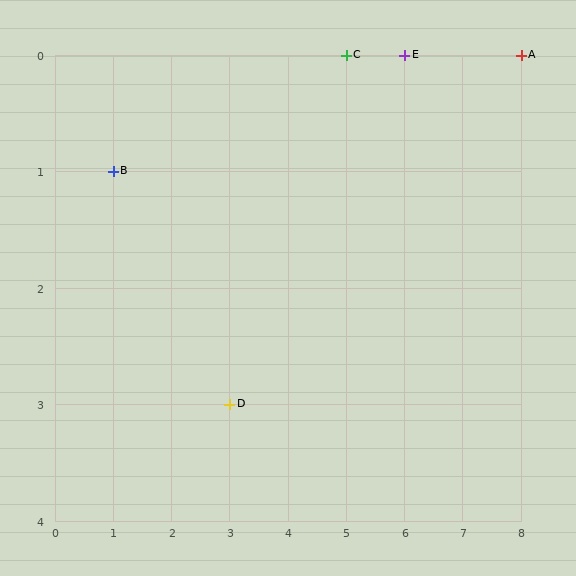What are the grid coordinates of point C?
Point C is at grid coordinates (5, 0).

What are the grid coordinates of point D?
Point D is at grid coordinates (3, 3).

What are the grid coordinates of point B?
Point B is at grid coordinates (1, 1).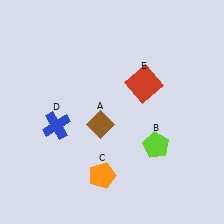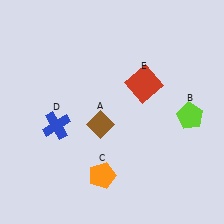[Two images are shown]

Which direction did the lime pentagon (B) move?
The lime pentagon (B) moved right.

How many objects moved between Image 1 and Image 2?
1 object moved between the two images.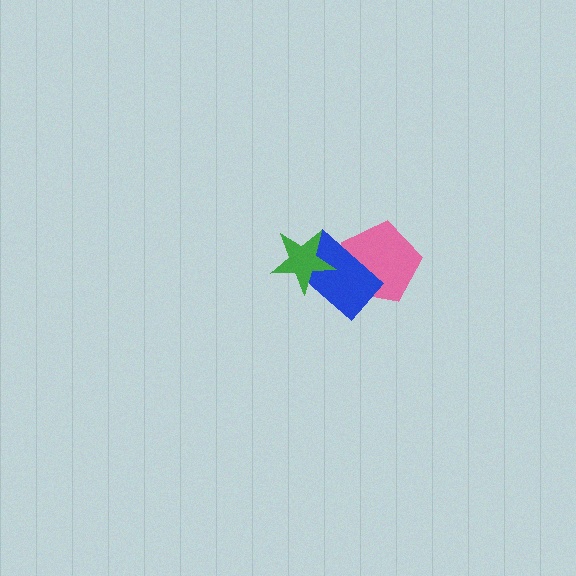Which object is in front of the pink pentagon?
The blue rectangle is in front of the pink pentagon.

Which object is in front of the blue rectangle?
The green star is in front of the blue rectangle.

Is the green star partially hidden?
No, no other shape covers it.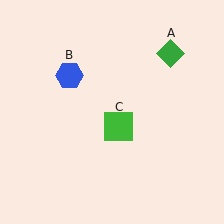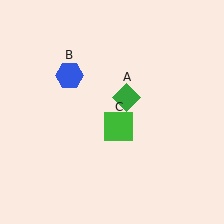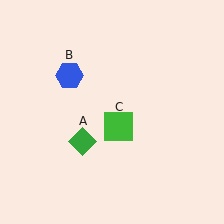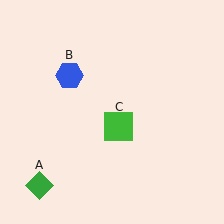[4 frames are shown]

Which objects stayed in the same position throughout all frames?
Blue hexagon (object B) and green square (object C) remained stationary.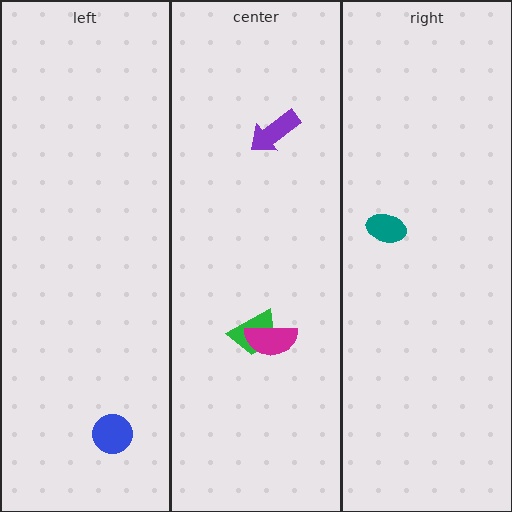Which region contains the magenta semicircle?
The center region.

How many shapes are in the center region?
3.